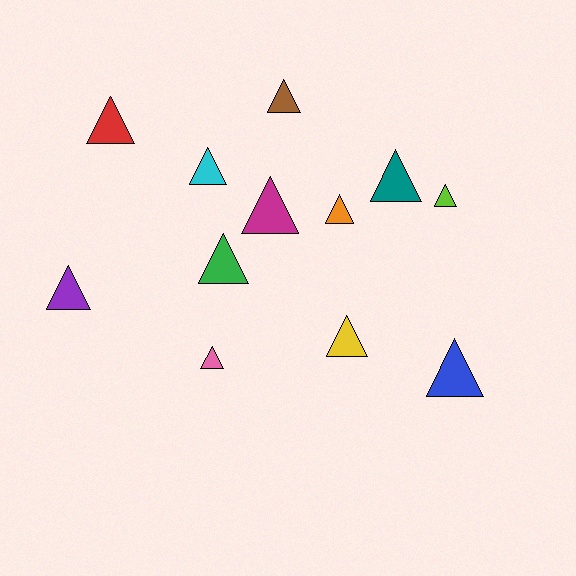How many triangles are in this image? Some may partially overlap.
There are 12 triangles.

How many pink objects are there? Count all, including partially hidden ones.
There is 1 pink object.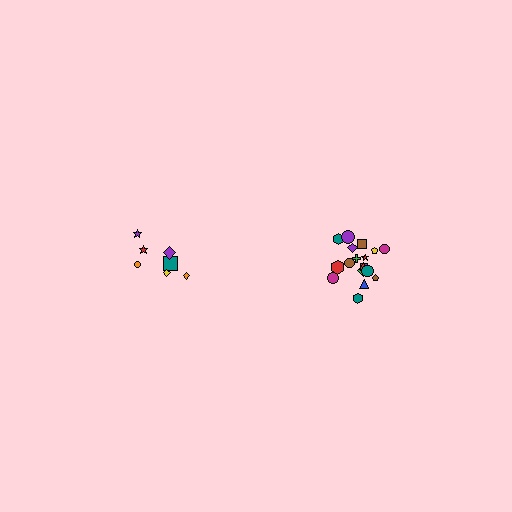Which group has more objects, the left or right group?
The right group.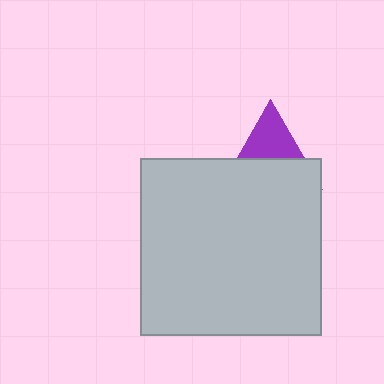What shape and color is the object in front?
The object in front is a light gray rectangle.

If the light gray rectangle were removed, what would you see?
You would see the complete purple triangle.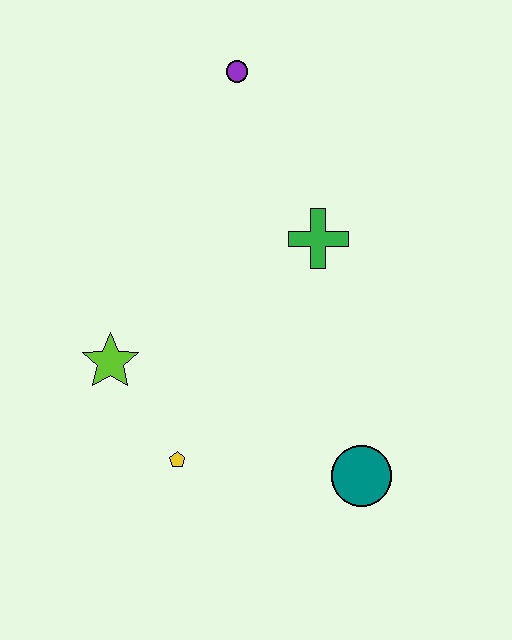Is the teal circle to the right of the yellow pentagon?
Yes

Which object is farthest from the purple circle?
The teal circle is farthest from the purple circle.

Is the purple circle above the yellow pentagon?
Yes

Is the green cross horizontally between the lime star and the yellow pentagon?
No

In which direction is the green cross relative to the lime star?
The green cross is to the right of the lime star.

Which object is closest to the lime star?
The yellow pentagon is closest to the lime star.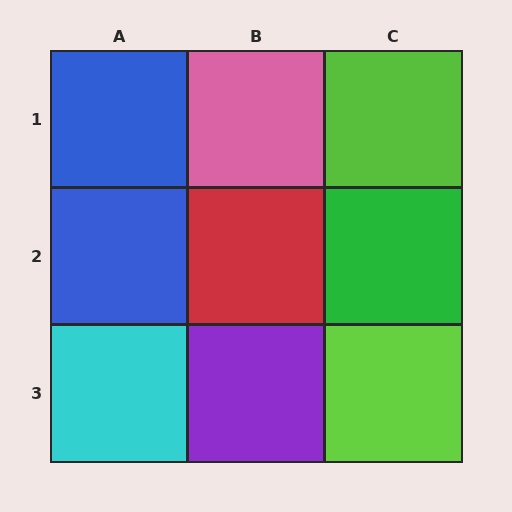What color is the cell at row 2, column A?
Blue.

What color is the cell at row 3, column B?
Purple.